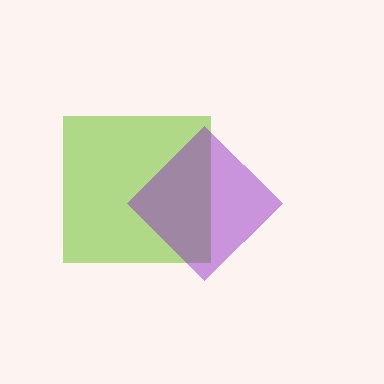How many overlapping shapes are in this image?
There are 2 overlapping shapes in the image.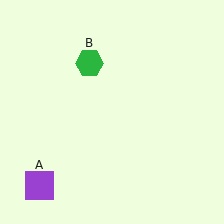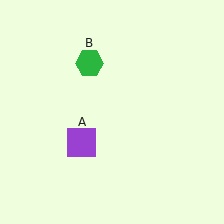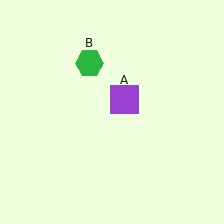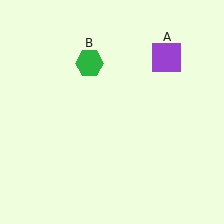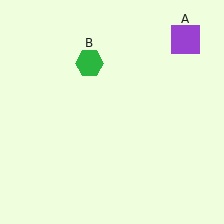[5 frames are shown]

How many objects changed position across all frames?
1 object changed position: purple square (object A).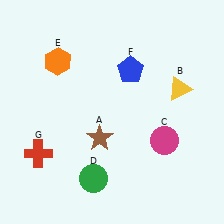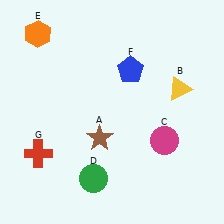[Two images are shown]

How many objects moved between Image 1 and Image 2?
1 object moved between the two images.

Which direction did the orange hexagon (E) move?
The orange hexagon (E) moved up.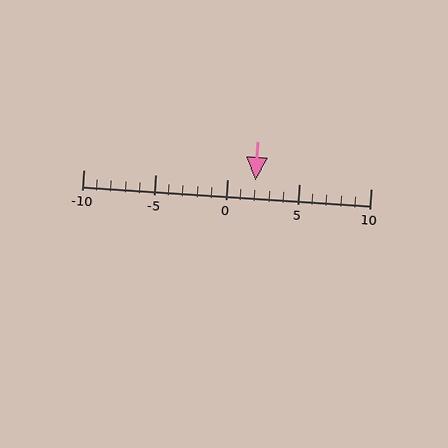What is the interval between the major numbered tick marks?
The major tick marks are spaced 5 units apart.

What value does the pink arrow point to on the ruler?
The pink arrow points to approximately 2.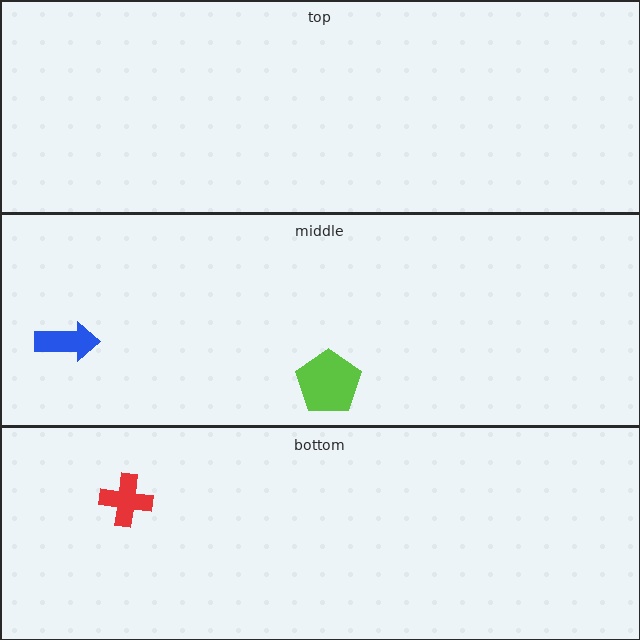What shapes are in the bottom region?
The red cross.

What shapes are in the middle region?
The blue arrow, the lime pentagon.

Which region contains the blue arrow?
The middle region.